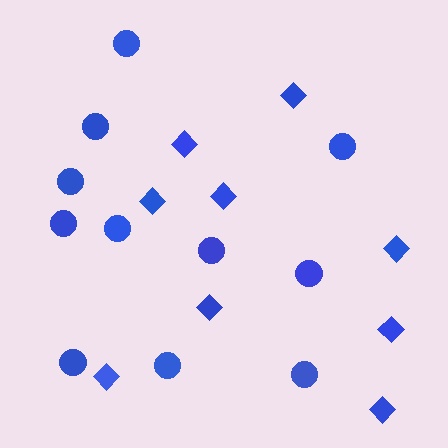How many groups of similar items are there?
There are 2 groups: one group of circles (11) and one group of diamonds (9).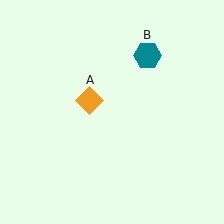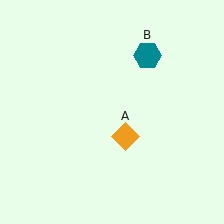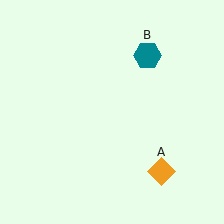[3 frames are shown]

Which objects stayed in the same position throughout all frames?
Teal hexagon (object B) remained stationary.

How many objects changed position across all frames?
1 object changed position: orange diamond (object A).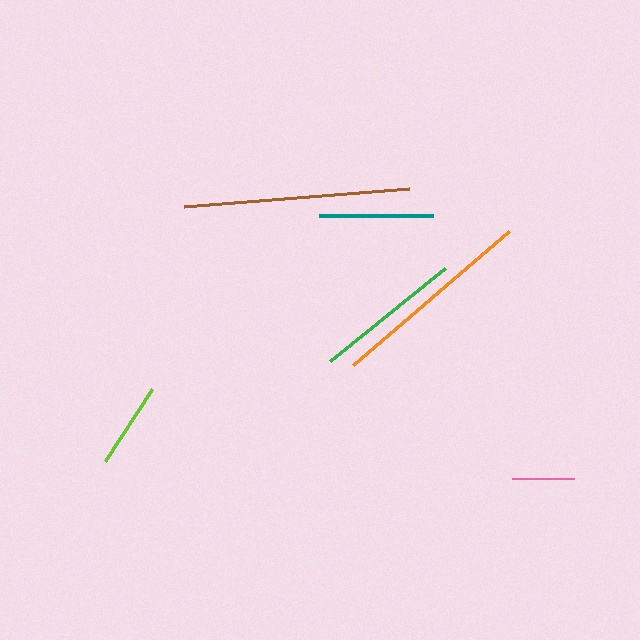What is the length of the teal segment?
The teal segment is approximately 115 pixels long.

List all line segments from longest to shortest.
From longest to shortest: brown, orange, green, teal, lime, pink.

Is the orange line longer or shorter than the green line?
The orange line is longer than the green line.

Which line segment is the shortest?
The pink line is the shortest at approximately 63 pixels.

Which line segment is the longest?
The brown line is the longest at approximately 226 pixels.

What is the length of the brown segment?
The brown segment is approximately 226 pixels long.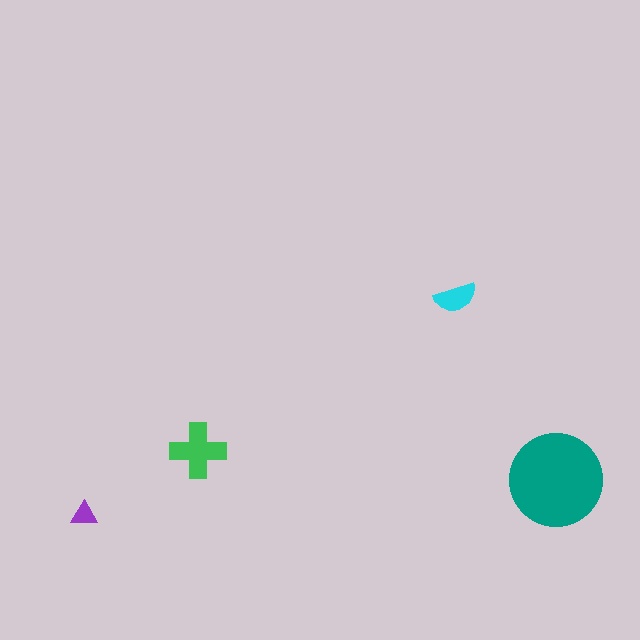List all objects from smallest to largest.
The purple triangle, the cyan semicircle, the green cross, the teal circle.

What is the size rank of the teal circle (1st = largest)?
1st.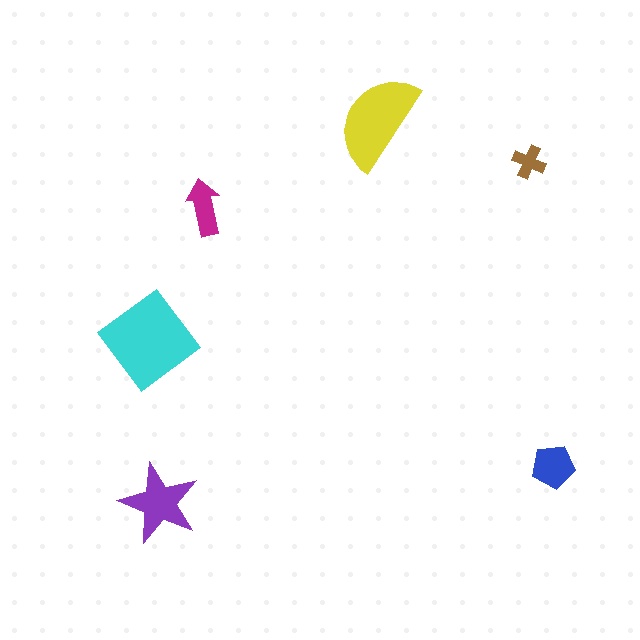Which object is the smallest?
The brown cross.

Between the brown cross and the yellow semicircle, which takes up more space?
The yellow semicircle.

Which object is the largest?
The cyan diamond.